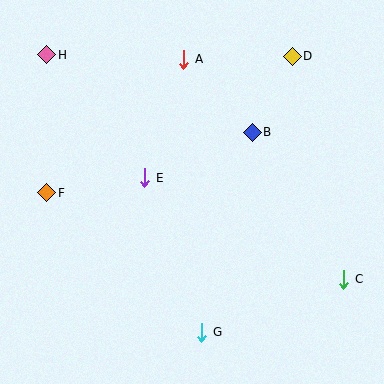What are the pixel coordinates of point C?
Point C is at (344, 279).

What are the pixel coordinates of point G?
Point G is at (202, 332).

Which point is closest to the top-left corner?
Point H is closest to the top-left corner.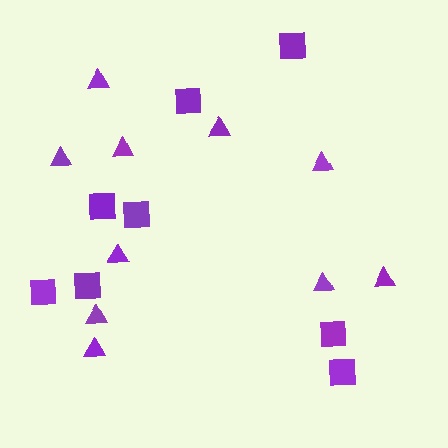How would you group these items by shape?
There are 2 groups: one group of triangles (10) and one group of squares (8).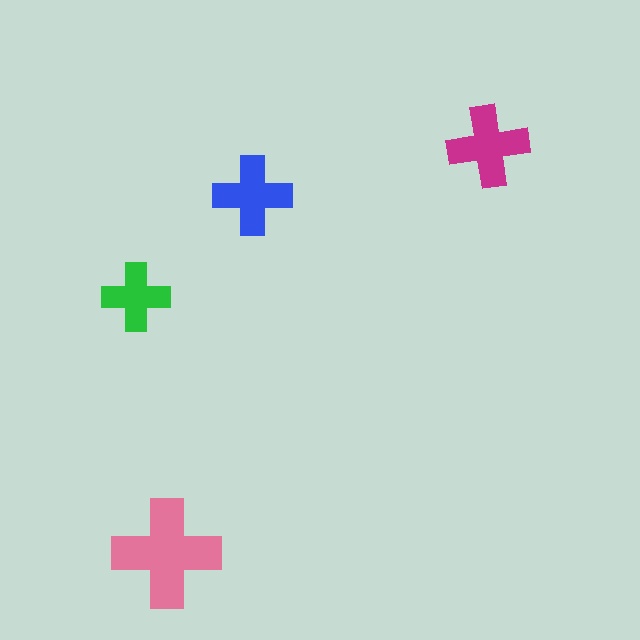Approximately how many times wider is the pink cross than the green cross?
About 1.5 times wider.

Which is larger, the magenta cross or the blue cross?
The magenta one.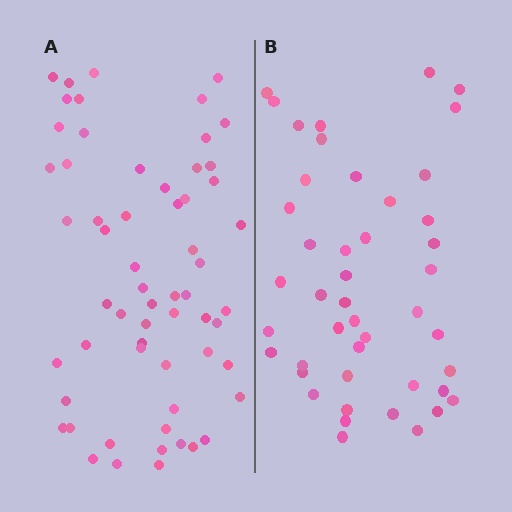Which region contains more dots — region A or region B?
Region A (the left region) has more dots.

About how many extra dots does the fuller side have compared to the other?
Region A has approximately 15 more dots than region B.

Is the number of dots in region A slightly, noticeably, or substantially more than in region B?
Region A has noticeably more, but not dramatically so. The ratio is roughly 1.3 to 1.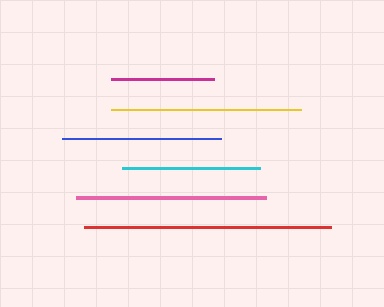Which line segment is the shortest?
The magenta line is the shortest at approximately 102 pixels.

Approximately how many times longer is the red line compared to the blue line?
The red line is approximately 1.6 times the length of the blue line.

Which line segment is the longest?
The red line is the longest at approximately 247 pixels.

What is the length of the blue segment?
The blue segment is approximately 159 pixels long.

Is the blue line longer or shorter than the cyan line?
The blue line is longer than the cyan line.